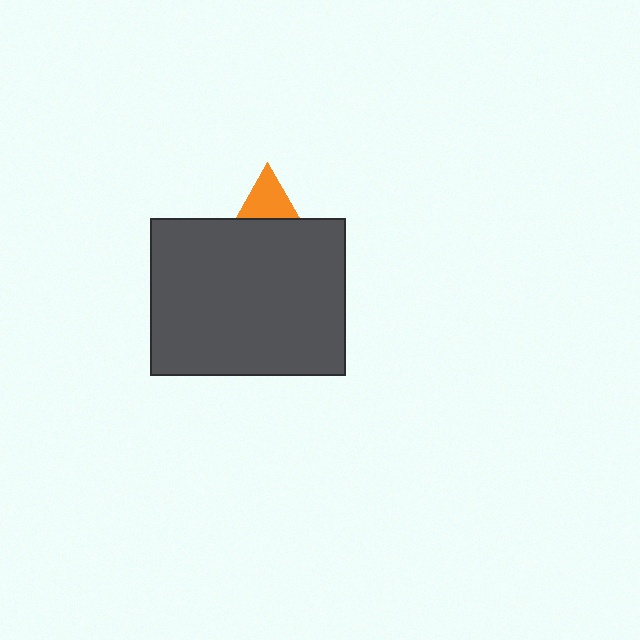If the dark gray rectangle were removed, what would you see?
You would see the complete orange triangle.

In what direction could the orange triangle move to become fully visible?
The orange triangle could move up. That would shift it out from behind the dark gray rectangle entirely.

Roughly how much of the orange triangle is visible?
A small part of it is visible (roughly 34%).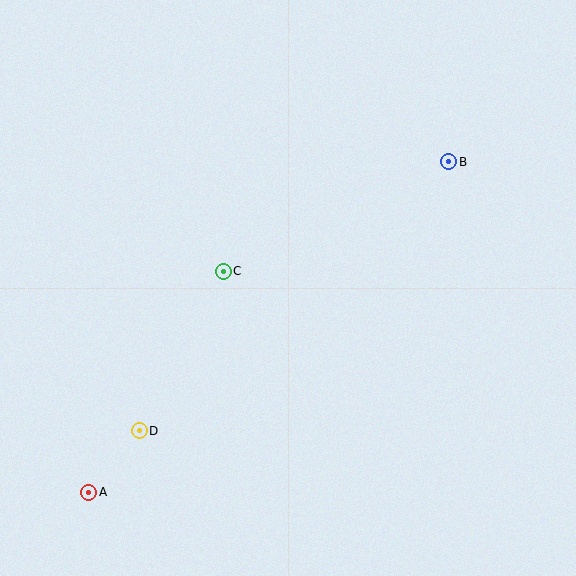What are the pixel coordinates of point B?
Point B is at (449, 162).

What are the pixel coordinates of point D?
Point D is at (139, 431).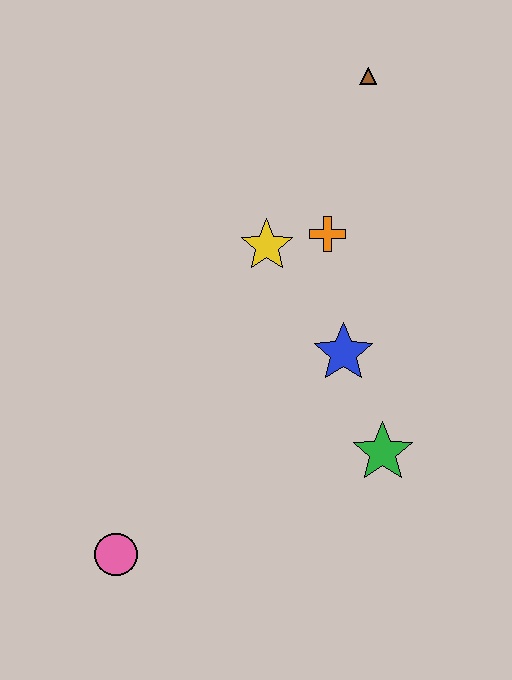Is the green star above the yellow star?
No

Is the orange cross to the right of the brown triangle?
No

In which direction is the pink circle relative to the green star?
The pink circle is to the left of the green star.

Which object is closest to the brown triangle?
The orange cross is closest to the brown triangle.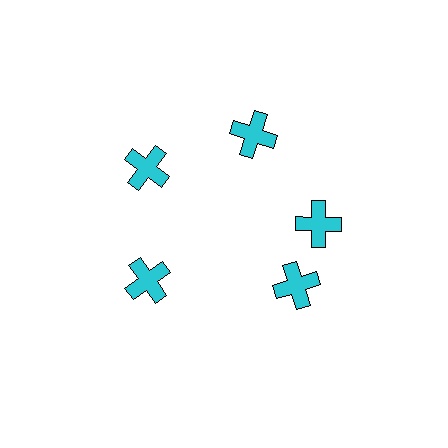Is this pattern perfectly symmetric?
No. The 5 cyan crosses are arranged in a ring, but one element near the 5 o'clock position is rotated out of alignment along the ring, breaking the 5-fold rotational symmetry.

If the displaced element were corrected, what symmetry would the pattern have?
It would have 5-fold rotational symmetry — the pattern would map onto itself every 72 degrees.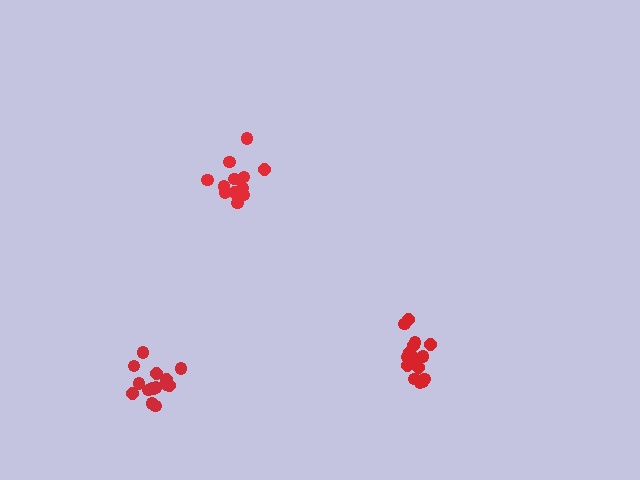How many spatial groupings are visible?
There are 3 spatial groupings.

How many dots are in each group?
Group 1: 12 dots, Group 2: 16 dots, Group 3: 15 dots (43 total).